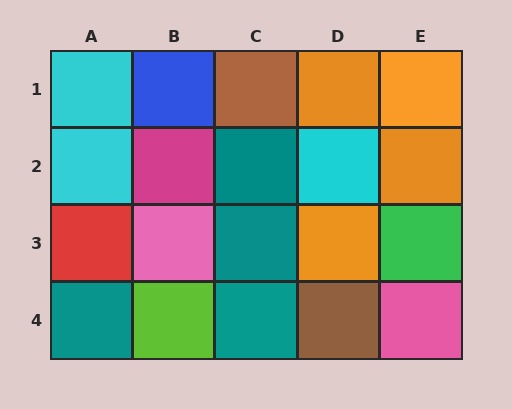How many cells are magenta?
1 cell is magenta.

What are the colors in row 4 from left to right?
Teal, lime, teal, brown, pink.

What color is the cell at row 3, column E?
Green.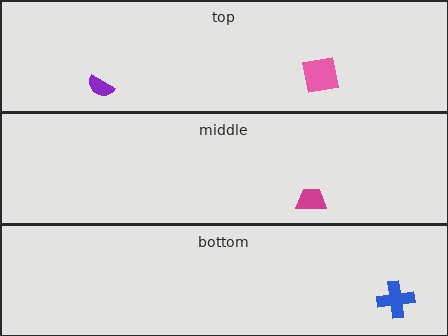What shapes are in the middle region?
The magenta trapezoid.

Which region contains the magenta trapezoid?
The middle region.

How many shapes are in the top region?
2.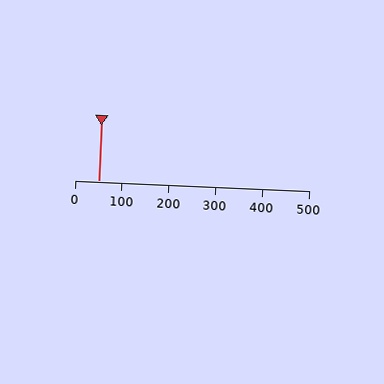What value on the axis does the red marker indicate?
The marker indicates approximately 50.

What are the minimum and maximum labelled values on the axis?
The axis runs from 0 to 500.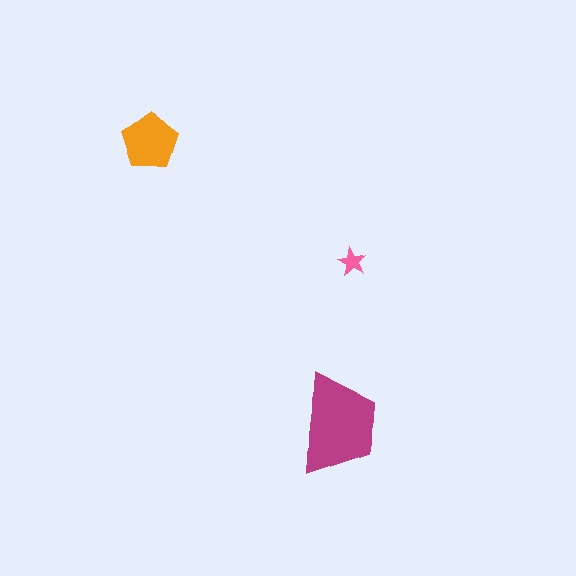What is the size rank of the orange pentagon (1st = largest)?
2nd.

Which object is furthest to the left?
The orange pentagon is leftmost.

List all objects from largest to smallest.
The magenta trapezoid, the orange pentagon, the pink star.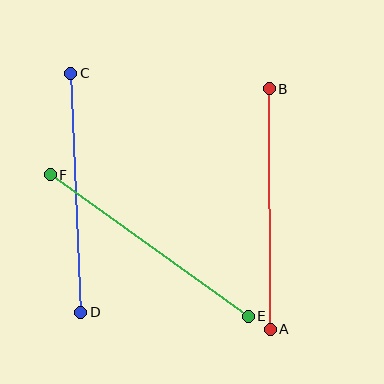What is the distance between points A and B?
The distance is approximately 241 pixels.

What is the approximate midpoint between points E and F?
The midpoint is at approximately (149, 246) pixels.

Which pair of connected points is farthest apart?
Points E and F are farthest apart.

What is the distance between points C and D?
The distance is approximately 239 pixels.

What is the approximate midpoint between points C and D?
The midpoint is at approximately (76, 193) pixels.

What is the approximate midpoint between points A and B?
The midpoint is at approximately (270, 209) pixels.